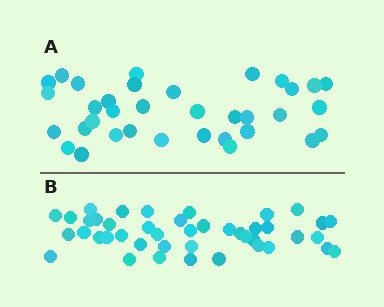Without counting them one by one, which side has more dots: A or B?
Region B (the bottom region) has more dots.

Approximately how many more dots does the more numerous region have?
Region B has roughly 8 or so more dots than region A.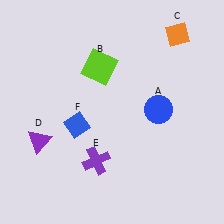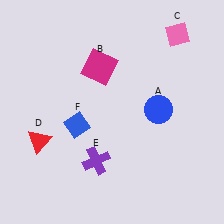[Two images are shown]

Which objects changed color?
B changed from lime to magenta. C changed from orange to pink. D changed from purple to red.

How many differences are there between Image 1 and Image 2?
There are 3 differences between the two images.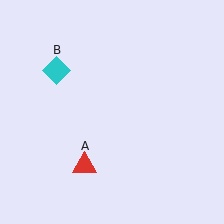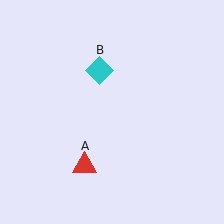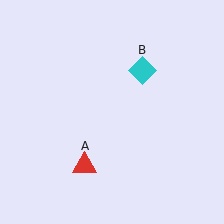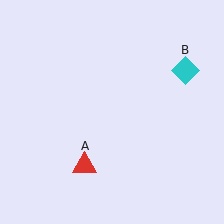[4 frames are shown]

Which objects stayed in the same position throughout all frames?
Red triangle (object A) remained stationary.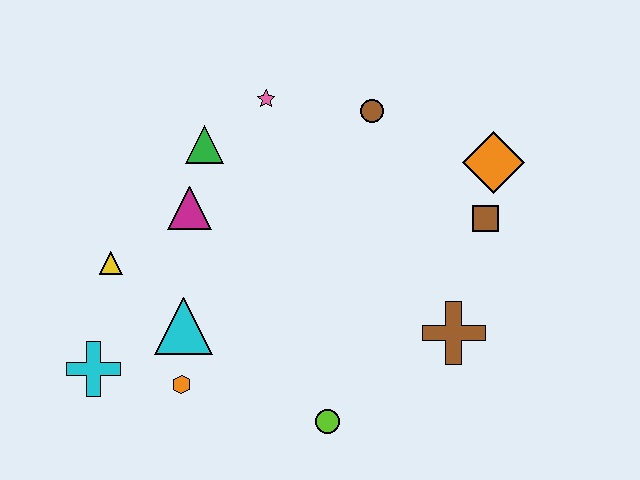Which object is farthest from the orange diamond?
The cyan cross is farthest from the orange diamond.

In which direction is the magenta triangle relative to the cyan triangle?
The magenta triangle is above the cyan triangle.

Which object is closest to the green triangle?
The magenta triangle is closest to the green triangle.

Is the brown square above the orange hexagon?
Yes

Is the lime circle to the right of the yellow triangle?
Yes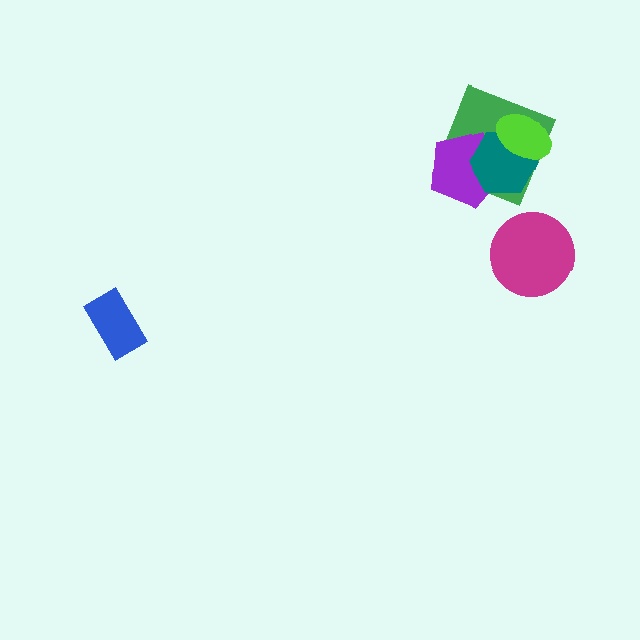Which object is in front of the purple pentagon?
The teal hexagon is in front of the purple pentagon.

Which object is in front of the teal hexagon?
The lime ellipse is in front of the teal hexagon.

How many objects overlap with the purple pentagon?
2 objects overlap with the purple pentagon.